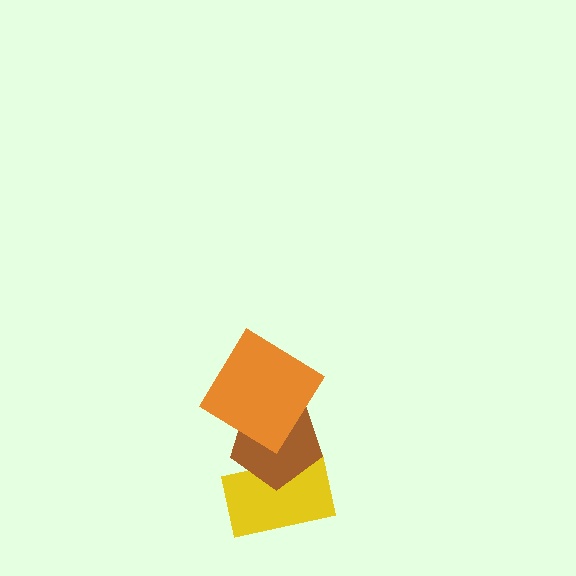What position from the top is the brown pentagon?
The brown pentagon is 2nd from the top.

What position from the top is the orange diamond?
The orange diamond is 1st from the top.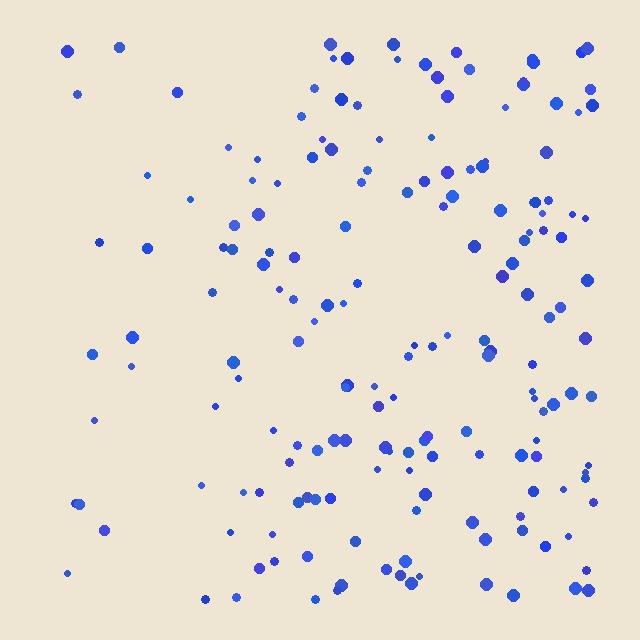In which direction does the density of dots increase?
From left to right, with the right side densest.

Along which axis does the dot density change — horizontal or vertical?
Horizontal.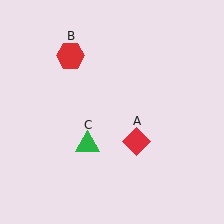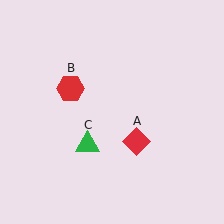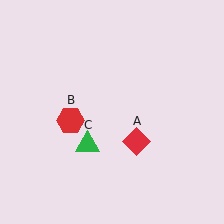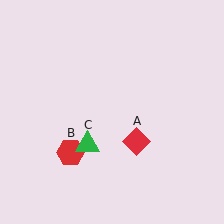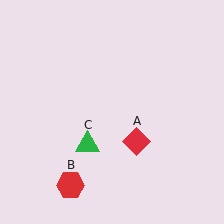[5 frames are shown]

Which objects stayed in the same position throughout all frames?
Red diamond (object A) and green triangle (object C) remained stationary.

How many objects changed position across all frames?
1 object changed position: red hexagon (object B).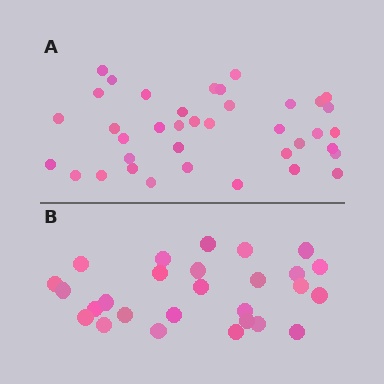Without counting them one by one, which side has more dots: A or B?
Region A (the top region) has more dots.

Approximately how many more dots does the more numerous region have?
Region A has roughly 12 or so more dots than region B.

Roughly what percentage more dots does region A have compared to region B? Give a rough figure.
About 40% more.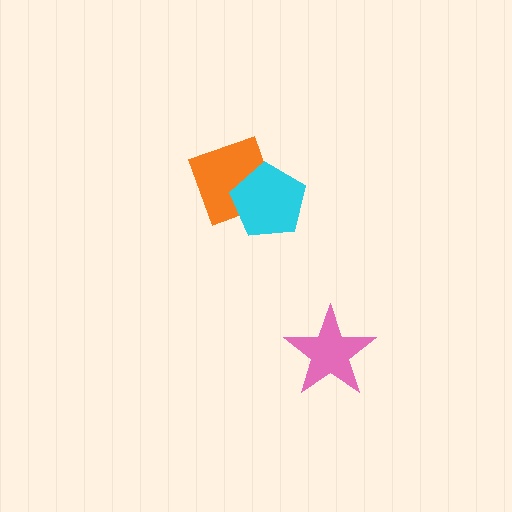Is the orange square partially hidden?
Yes, it is partially covered by another shape.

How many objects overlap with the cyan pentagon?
1 object overlaps with the cyan pentagon.